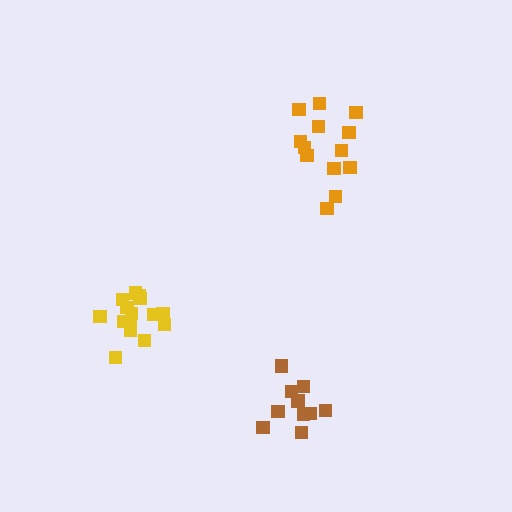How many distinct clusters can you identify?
There are 3 distinct clusters.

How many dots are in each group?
Group 1: 10 dots, Group 2: 13 dots, Group 3: 15 dots (38 total).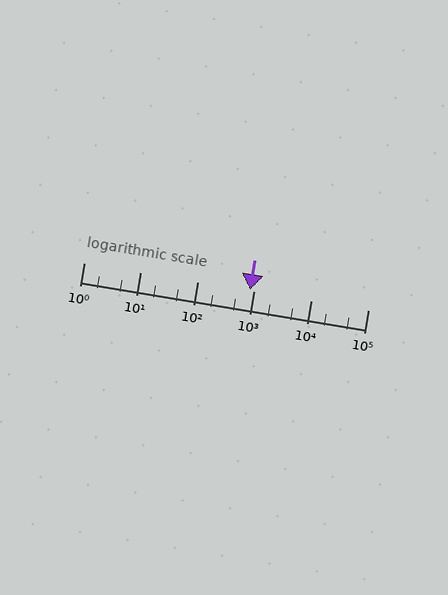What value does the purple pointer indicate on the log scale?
The pointer indicates approximately 840.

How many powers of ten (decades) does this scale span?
The scale spans 5 decades, from 1 to 100000.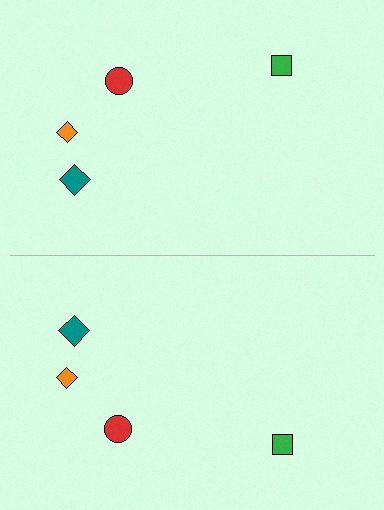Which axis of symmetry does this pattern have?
The pattern has a horizontal axis of symmetry running through the center of the image.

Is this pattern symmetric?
Yes, this pattern has bilateral (reflection) symmetry.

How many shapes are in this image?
There are 8 shapes in this image.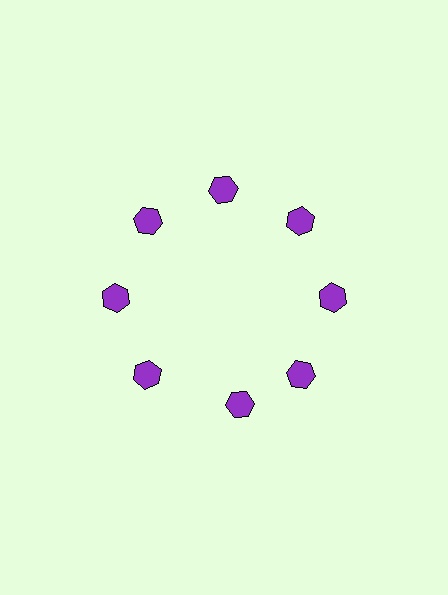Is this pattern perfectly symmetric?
No. The 8 purple hexagons are arranged in a ring, but one element near the 6 o'clock position is rotated out of alignment along the ring, breaking the 8-fold rotational symmetry.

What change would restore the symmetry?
The symmetry would be restored by rotating it back into even spacing with its neighbors so that all 8 hexagons sit at equal angles and equal distance from the center.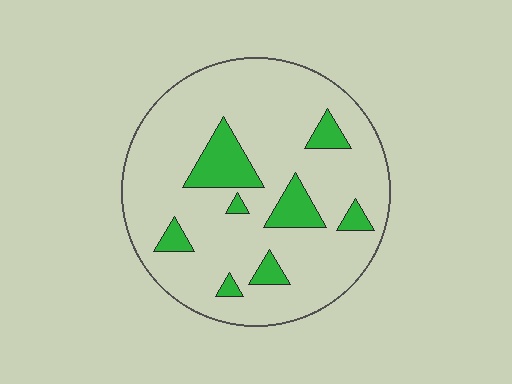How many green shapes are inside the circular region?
8.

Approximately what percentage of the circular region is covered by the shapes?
Approximately 15%.